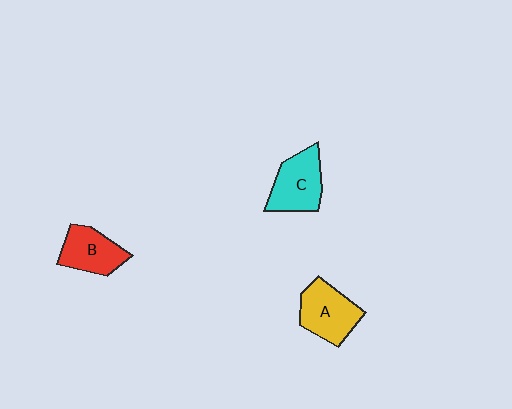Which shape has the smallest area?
Shape B (red).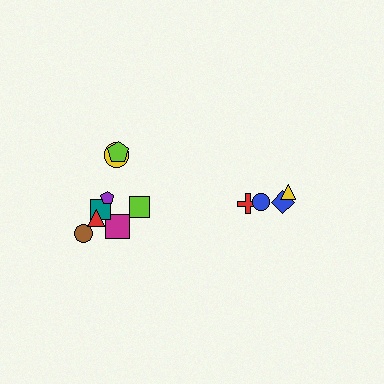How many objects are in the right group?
There are 4 objects.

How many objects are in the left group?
There are 8 objects.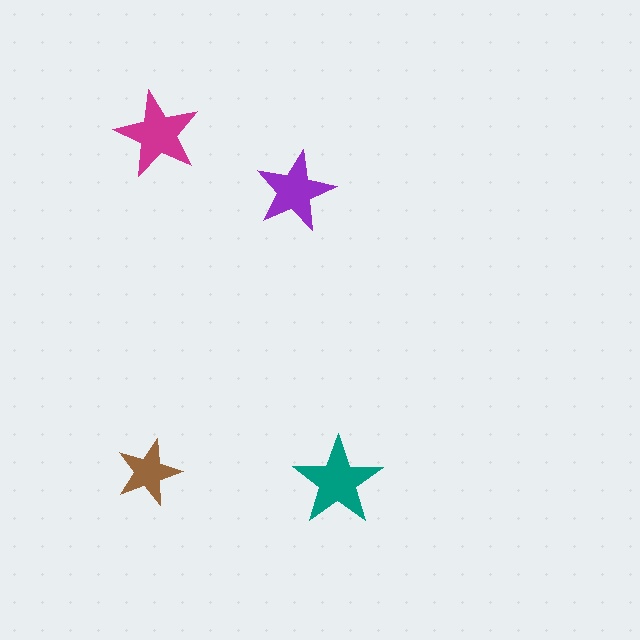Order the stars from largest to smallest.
the teal one, the magenta one, the purple one, the brown one.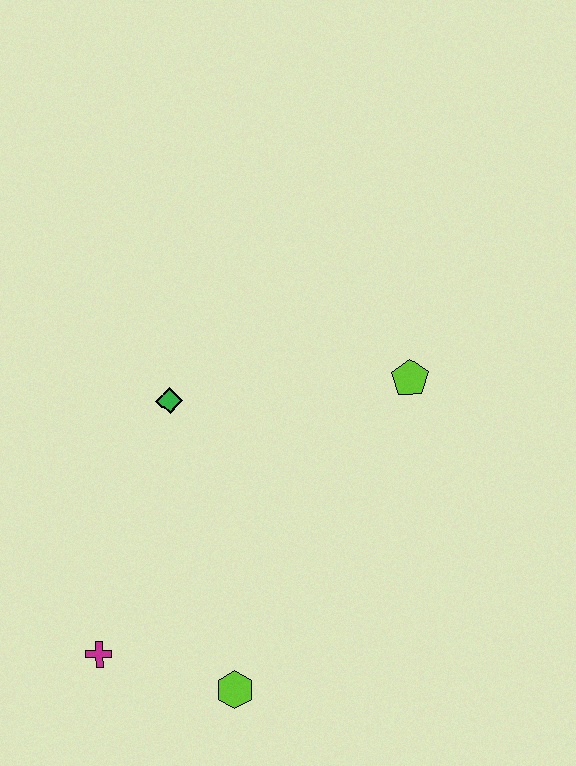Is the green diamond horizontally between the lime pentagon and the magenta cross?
Yes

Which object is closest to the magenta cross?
The lime hexagon is closest to the magenta cross.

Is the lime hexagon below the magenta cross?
Yes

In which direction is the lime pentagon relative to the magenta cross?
The lime pentagon is to the right of the magenta cross.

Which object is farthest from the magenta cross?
The lime pentagon is farthest from the magenta cross.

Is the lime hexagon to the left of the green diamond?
No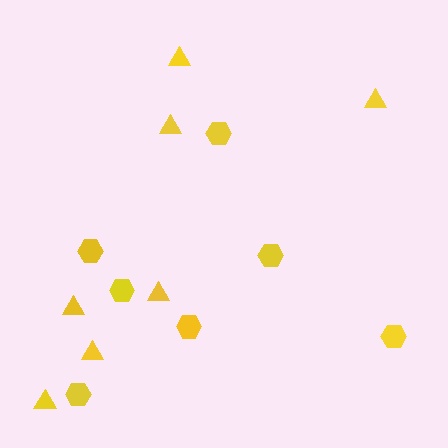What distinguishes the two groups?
There are 2 groups: one group of triangles (7) and one group of hexagons (7).